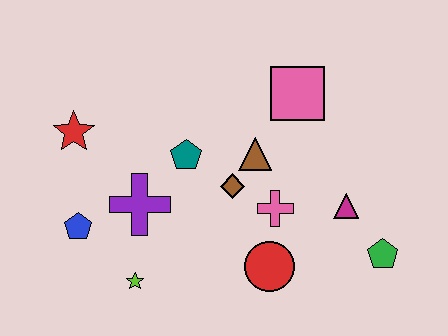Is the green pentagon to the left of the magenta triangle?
No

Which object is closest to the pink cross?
The brown diamond is closest to the pink cross.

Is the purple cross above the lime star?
Yes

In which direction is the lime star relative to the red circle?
The lime star is to the left of the red circle.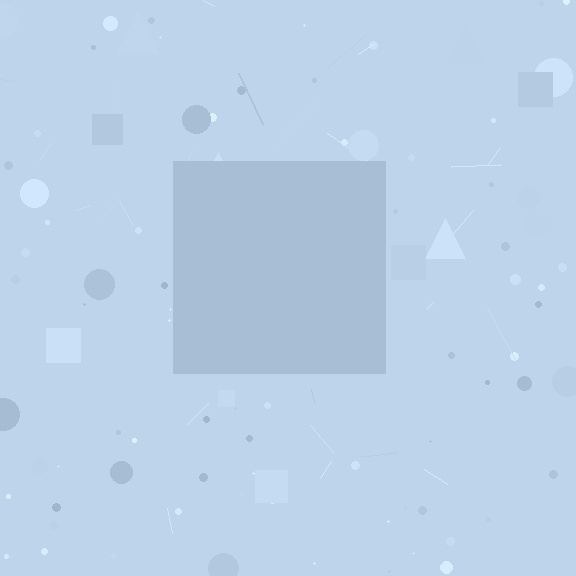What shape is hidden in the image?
A square is hidden in the image.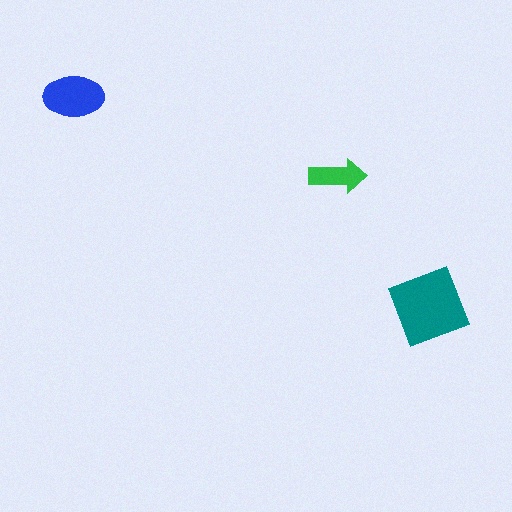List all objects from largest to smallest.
The teal diamond, the blue ellipse, the green arrow.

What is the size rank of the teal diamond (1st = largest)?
1st.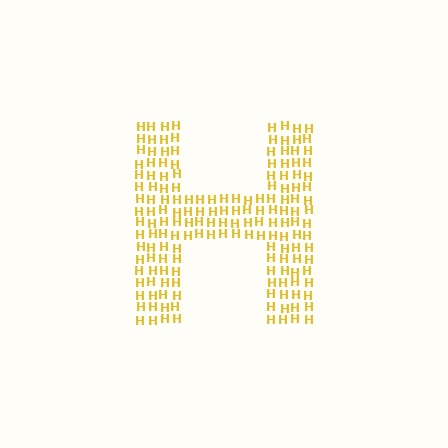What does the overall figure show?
The overall figure shows the letter H.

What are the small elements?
The small elements are letter H's.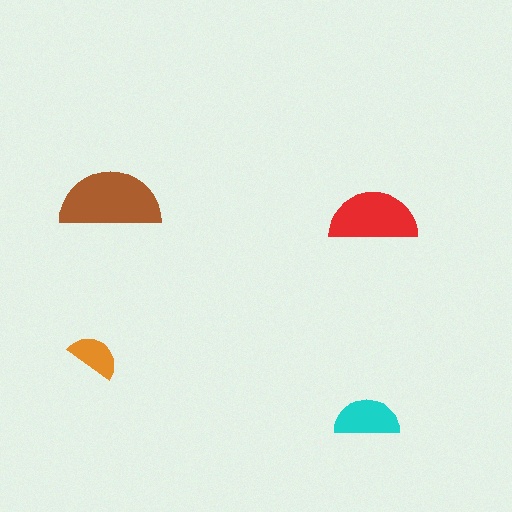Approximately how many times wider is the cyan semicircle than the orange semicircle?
About 1.5 times wider.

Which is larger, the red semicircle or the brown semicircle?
The brown one.